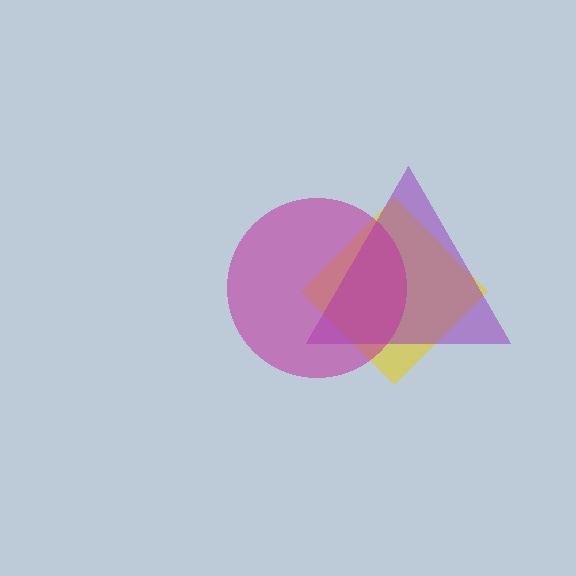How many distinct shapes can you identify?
There are 3 distinct shapes: a yellow diamond, a purple triangle, a magenta circle.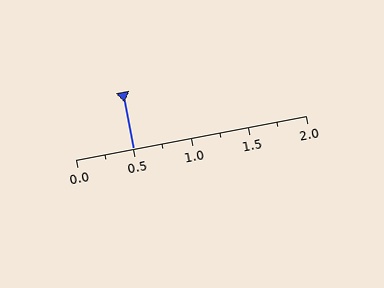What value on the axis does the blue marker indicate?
The marker indicates approximately 0.5.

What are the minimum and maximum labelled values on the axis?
The axis runs from 0.0 to 2.0.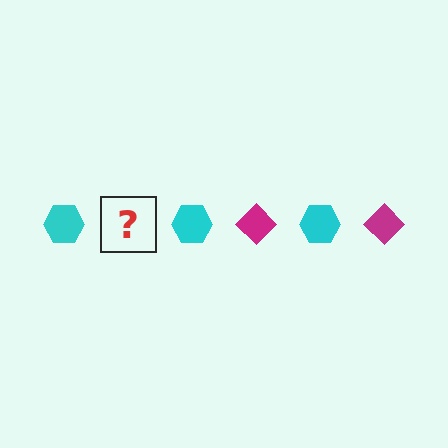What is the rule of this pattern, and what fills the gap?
The rule is that the pattern alternates between cyan hexagon and magenta diamond. The gap should be filled with a magenta diamond.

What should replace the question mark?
The question mark should be replaced with a magenta diamond.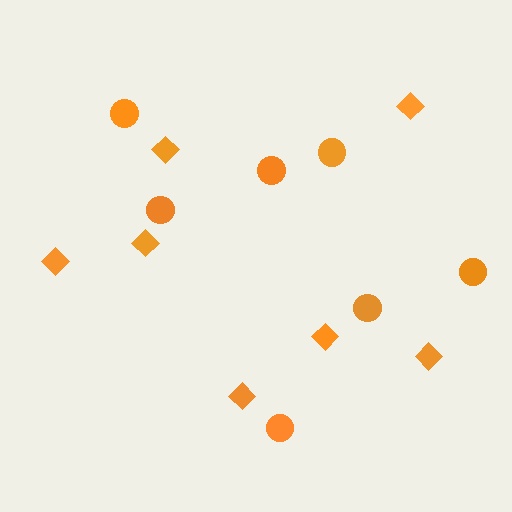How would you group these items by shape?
There are 2 groups: one group of diamonds (7) and one group of circles (7).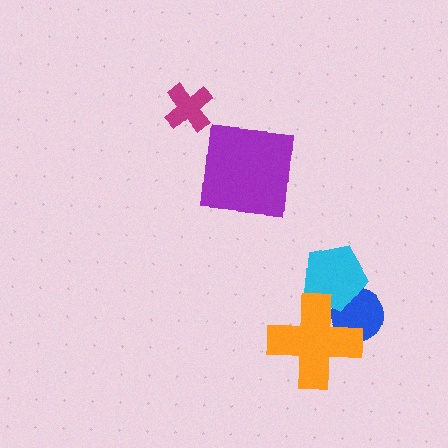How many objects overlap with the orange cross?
2 objects overlap with the orange cross.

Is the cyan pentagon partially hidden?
Yes, it is partially covered by another shape.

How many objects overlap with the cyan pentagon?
2 objects overlap with the cyan pentagon.